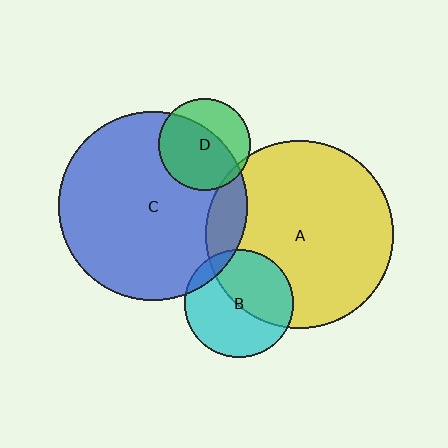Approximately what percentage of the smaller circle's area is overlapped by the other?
Approximately 10%.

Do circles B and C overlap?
Yes.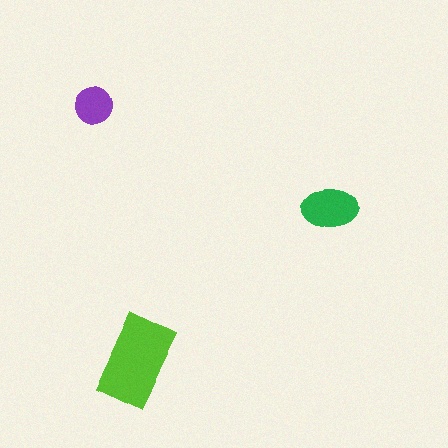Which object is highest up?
The purple circle is topmost.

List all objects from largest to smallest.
The lime rectangle, the green ellipse, the purple circle.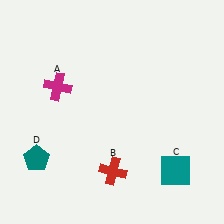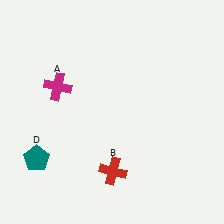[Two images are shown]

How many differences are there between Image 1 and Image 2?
There is 1 difference between the two images.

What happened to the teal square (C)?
The teal square (C) was removed in Image 2. It was in the bottom-right area of Image 1.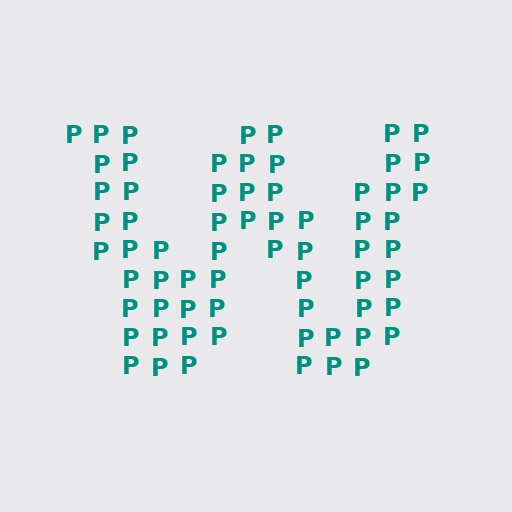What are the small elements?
The small elements are letter P's.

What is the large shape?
The large shape is the letter W.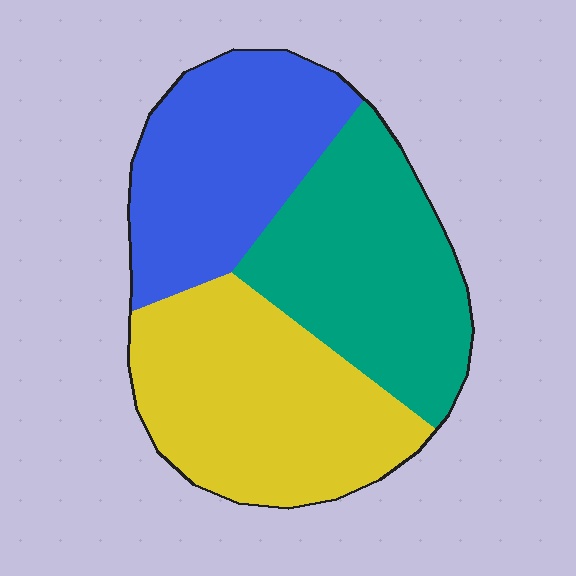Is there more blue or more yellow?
Yellow.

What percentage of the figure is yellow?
Yellow takes up between a quarter and a half of the figure.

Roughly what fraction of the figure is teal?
Teal takes up about one third (1/3) of the figure.